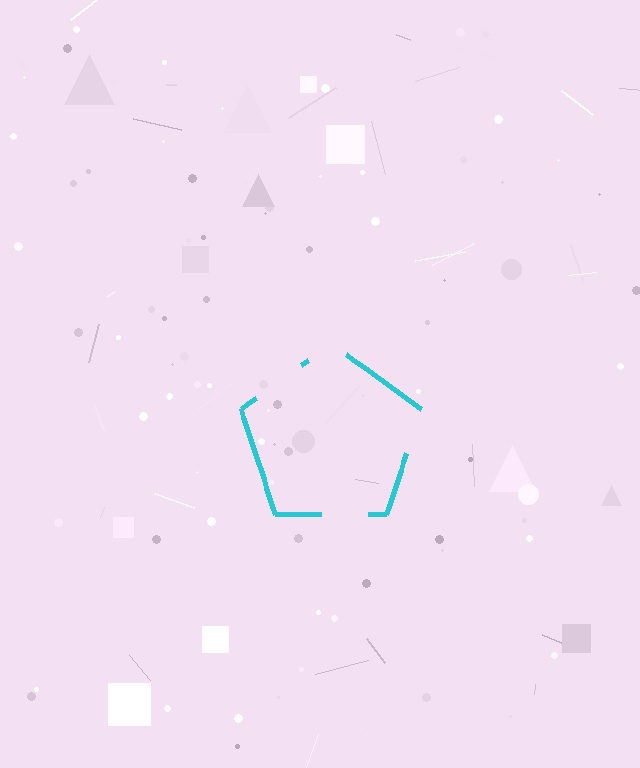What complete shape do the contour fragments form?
The contour fragments form a pentagon.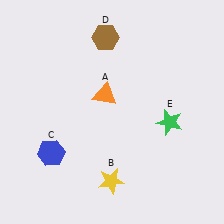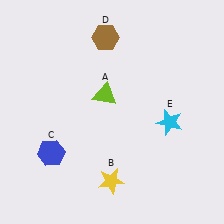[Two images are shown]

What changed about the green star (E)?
In Image 1, E is green. In Image 2, it changed to cyan.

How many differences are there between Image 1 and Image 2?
There are 2 differences between the two images.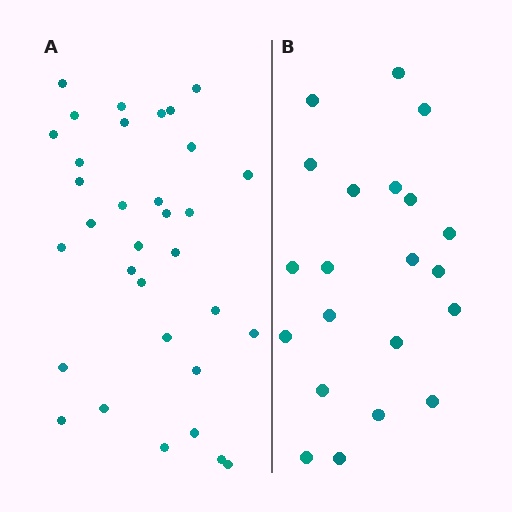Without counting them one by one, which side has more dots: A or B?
Region A (the left region) has more dots.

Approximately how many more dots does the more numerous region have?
Region A has roughly 12 or so more dots than region B.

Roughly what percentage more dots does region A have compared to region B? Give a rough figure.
About 55% more.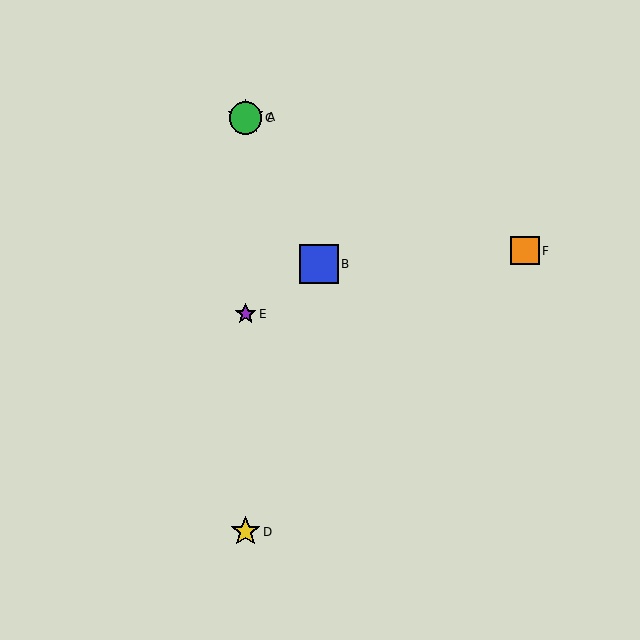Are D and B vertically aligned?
No, D is at x≈246 and B is at x≈319.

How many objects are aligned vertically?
4 objects (A, C, D, E) are aligned vertically.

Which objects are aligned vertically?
Objects A, C, D, E are aligned vertically.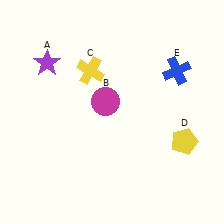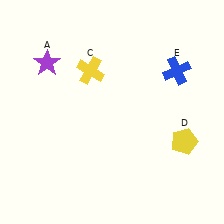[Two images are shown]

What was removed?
The magenta circle (B) was removed in Image 2.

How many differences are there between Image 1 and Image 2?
There is 1 difference between the two images.